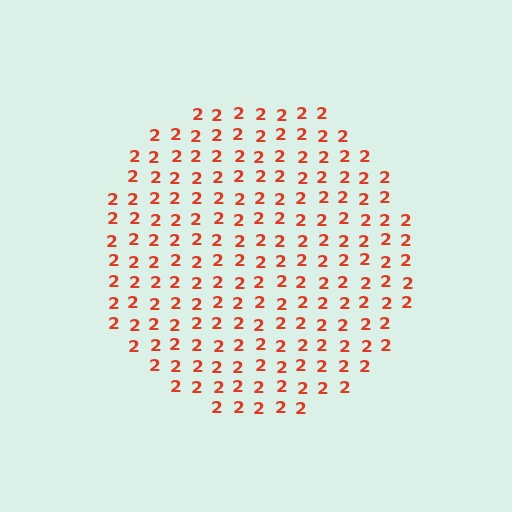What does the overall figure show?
The overall figure shows a circle.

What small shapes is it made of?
It is made of small digit 2's.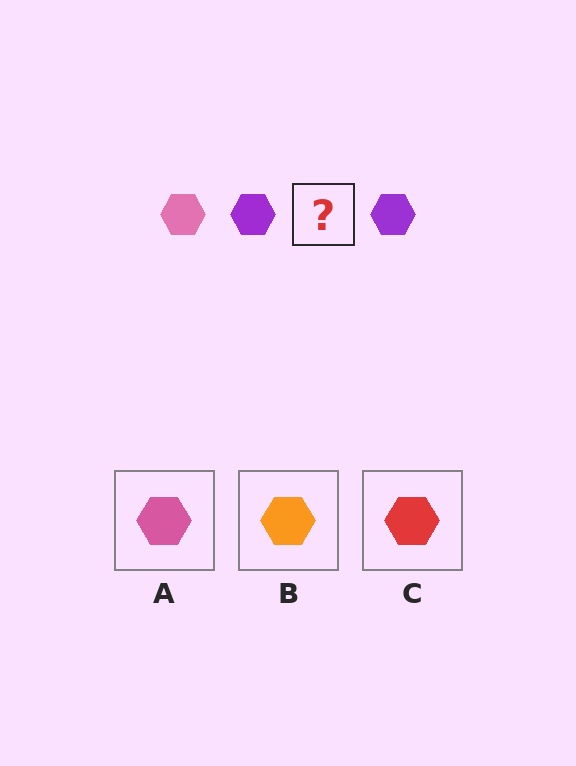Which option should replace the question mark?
Option A.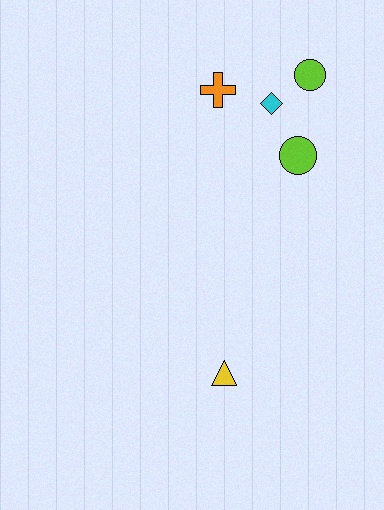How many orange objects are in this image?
There is 1 orange object.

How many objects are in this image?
There are 5 objects.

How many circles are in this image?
There are 2 circles.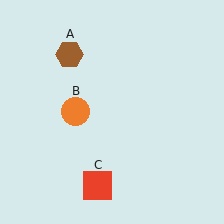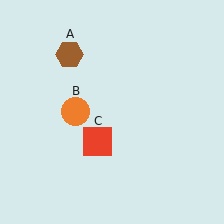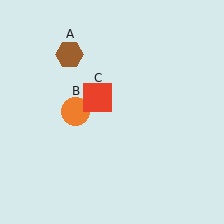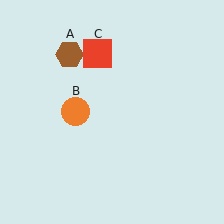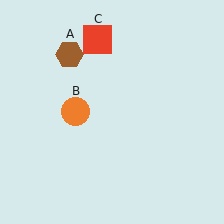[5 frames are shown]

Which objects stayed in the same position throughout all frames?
Brown hexagon (object A) and orange circle (object B) remained stationary.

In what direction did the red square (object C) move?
The red square (object C) moved up.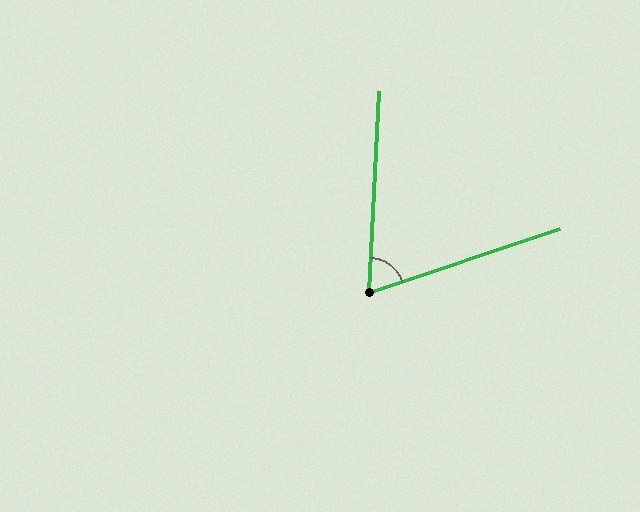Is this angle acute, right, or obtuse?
It is acute.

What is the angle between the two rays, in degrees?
Approximately 69 degrees.